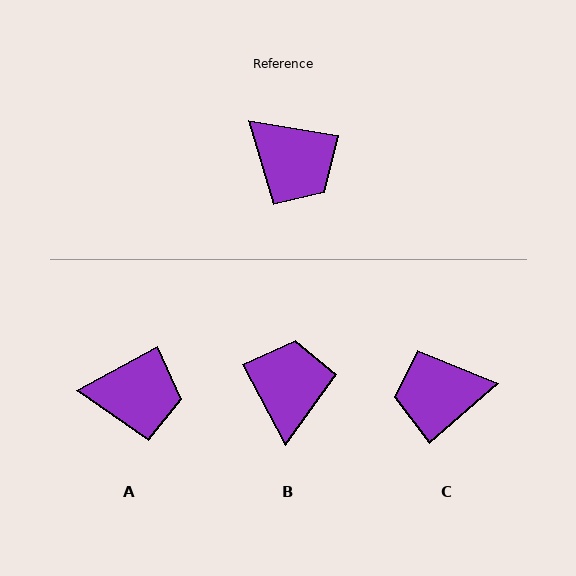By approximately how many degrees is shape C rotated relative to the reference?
Approximately 129 degrees clockwise.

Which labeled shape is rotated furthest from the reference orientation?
C, about 129 degrees away.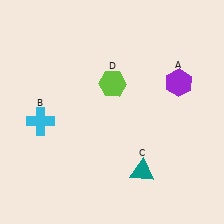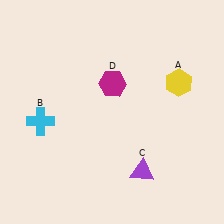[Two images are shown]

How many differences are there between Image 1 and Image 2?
There are 3 differences between the two images.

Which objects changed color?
A changed from purple to yellow. C changed from teal to purple. D changed from lime to magenta.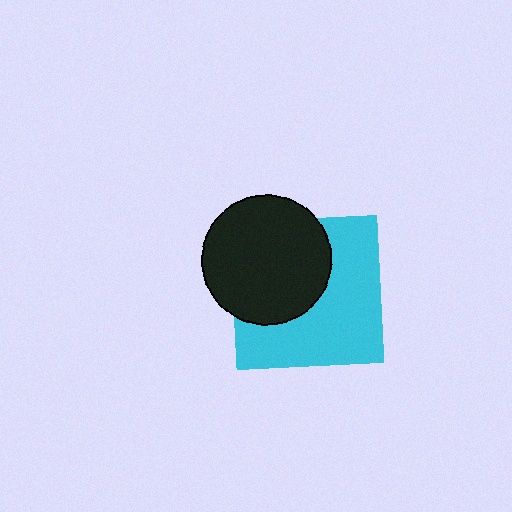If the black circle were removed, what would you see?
You would see the complete cyan square.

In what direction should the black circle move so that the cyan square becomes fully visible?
The black circle should move toward the upper-left. That is the shortest direction to clear the overlap and leave the cyan square fully visible.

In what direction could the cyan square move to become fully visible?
The cyan square could move toward the lower-right. That would shift it out from behind the black circle entirely.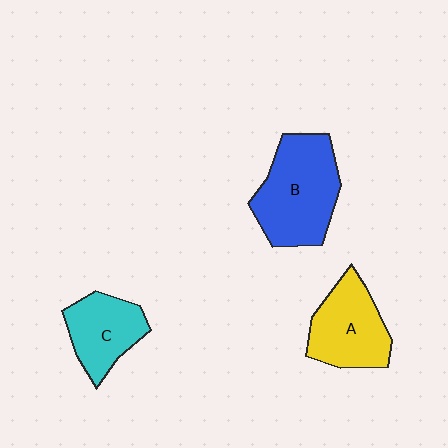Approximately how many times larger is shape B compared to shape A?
Approximately 1.3 times.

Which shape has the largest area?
Shape B (blue).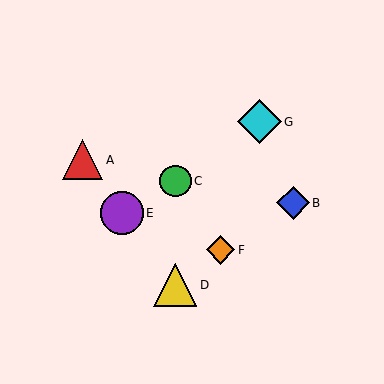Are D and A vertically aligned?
No, D is at x≈175 and A is at x≈83.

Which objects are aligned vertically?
Objects C, D are aligned vertically.